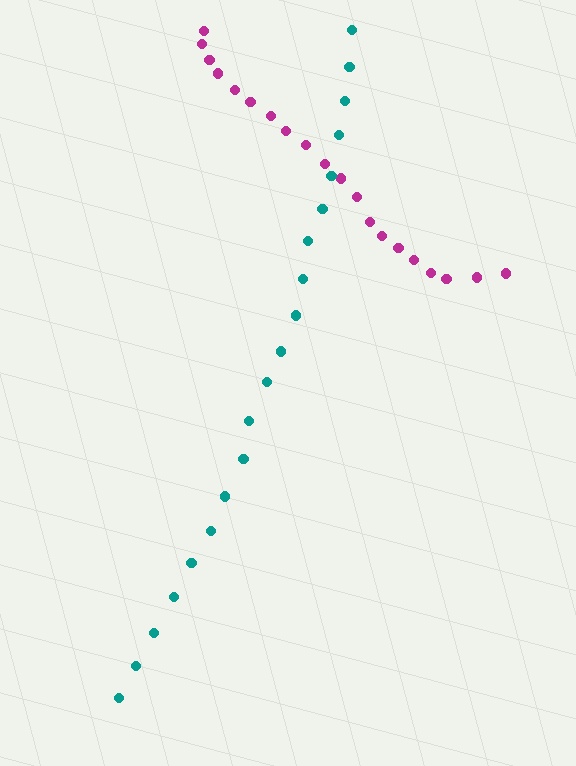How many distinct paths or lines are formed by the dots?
There are 2 distinct paths.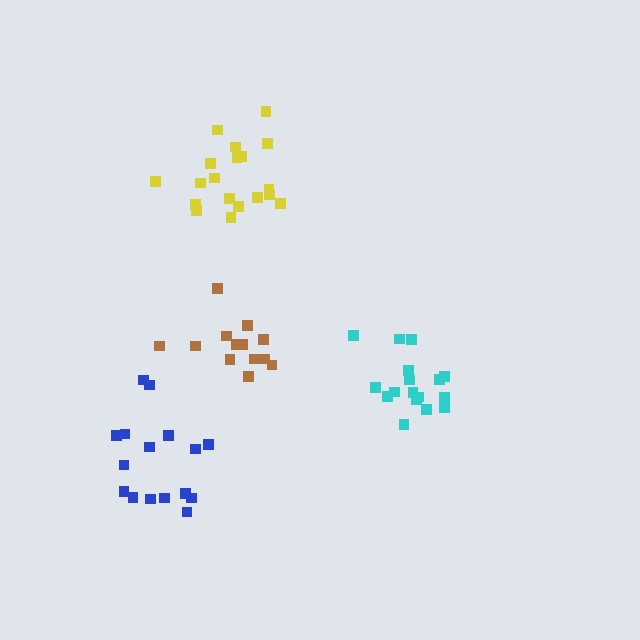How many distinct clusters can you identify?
There are 4 distinct clusters.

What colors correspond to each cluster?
The clusters are colored: blue, brown, cyan, yellow.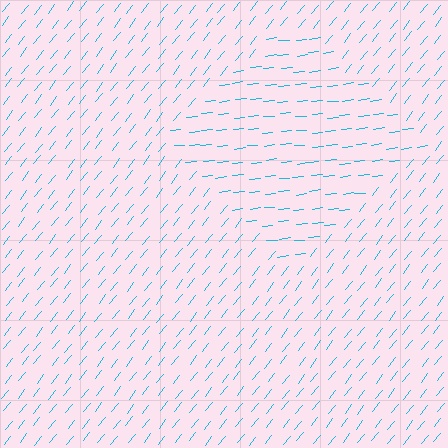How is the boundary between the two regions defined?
The boundary is defined purely by a change in line orientation (approximately 45 degrees difference). All lines are the same color and thickness.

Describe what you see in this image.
The image is filled with small cyan line segments. A diamond region in the image has lines oriented differently from the surrounding lines, creating a visible texture boundary.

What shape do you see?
I see a diamond.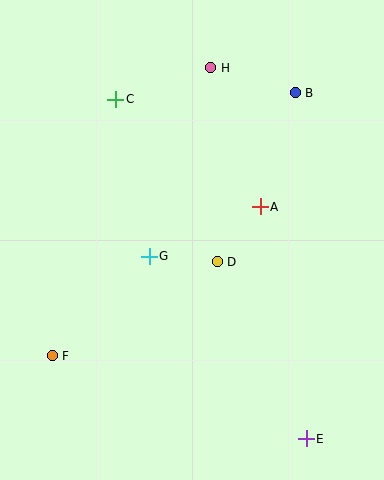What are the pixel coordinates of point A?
Point A is at (260, 207).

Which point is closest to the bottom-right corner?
Point E is closest to the bottom-right corner.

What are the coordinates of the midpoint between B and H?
The midpoint between B and H is at (253, 80).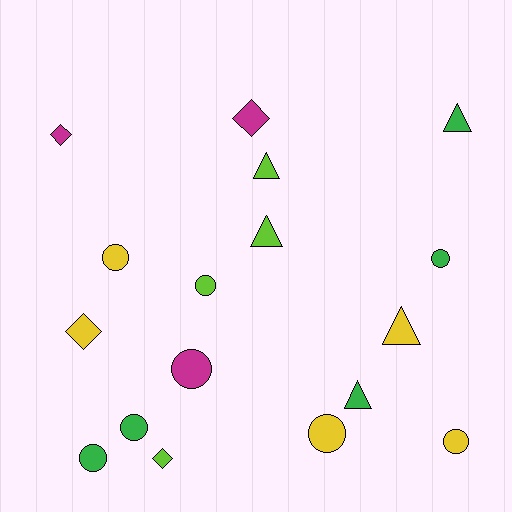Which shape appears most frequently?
Circle, with 8 objects.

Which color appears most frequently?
Yellow, with 5 objects.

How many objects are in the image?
There are 17 objects.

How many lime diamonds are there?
There is 1 lime diamond.